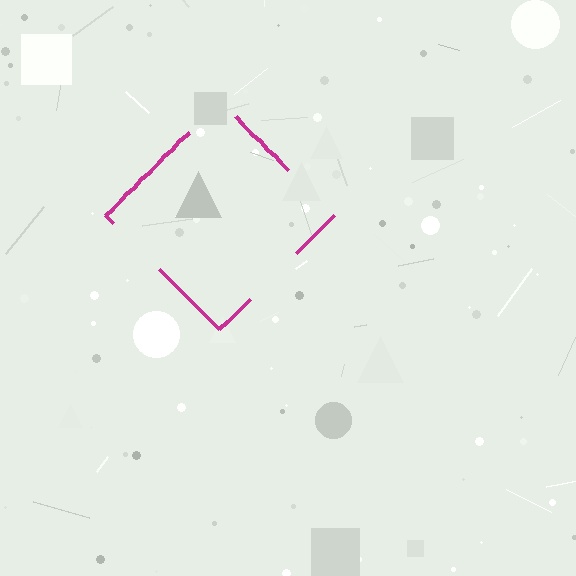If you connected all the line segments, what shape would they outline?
They would outline a diamond.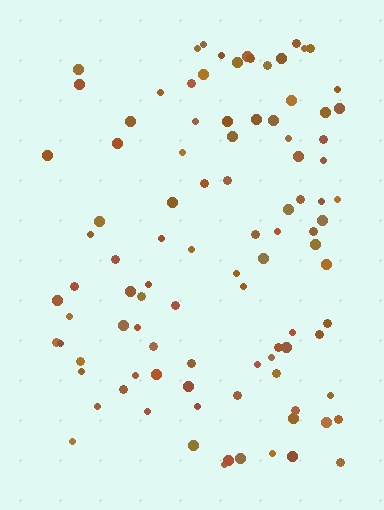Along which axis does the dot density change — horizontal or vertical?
Horizontal.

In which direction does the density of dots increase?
From left to right, with the right side densest.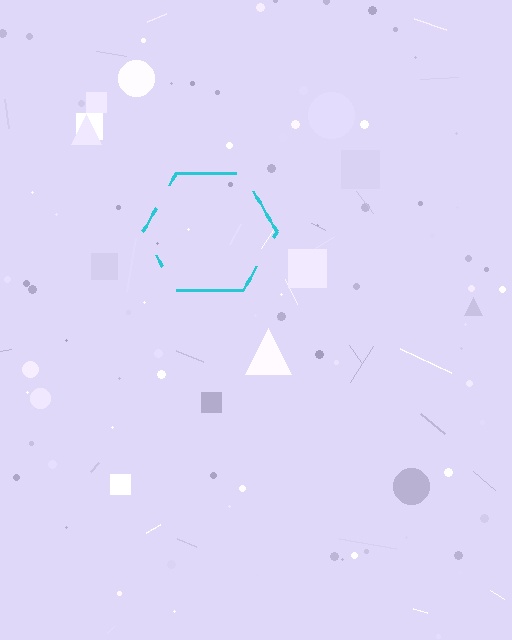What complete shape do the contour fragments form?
The contour fragments form a hexagon.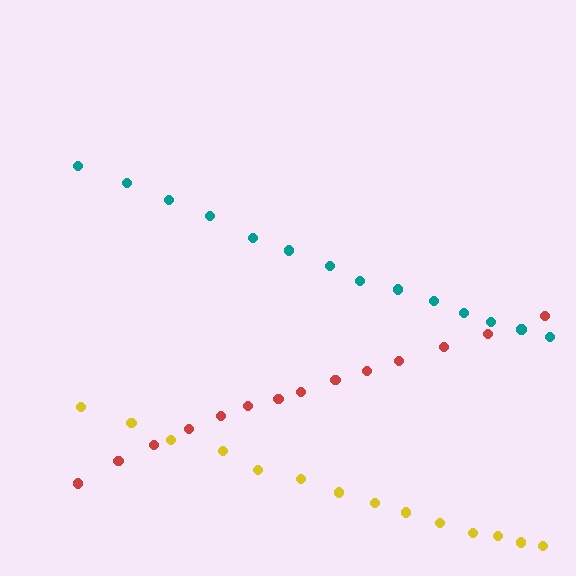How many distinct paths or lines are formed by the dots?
There are 3 distinct paths.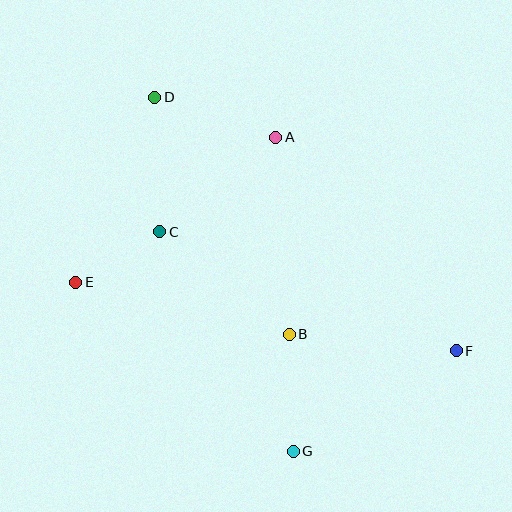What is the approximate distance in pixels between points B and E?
The distance between B and E is approximately 220 pixels.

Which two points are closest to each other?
Points C and E are closest to each other.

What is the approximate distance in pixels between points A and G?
The distance between A and G is approximately 314 pixels.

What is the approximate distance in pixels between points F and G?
The distance between F and G is approximately 191 pixels.